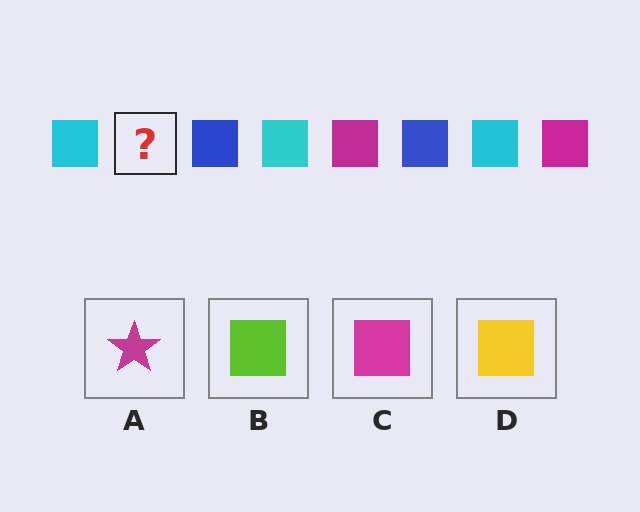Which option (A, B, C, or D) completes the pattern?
C.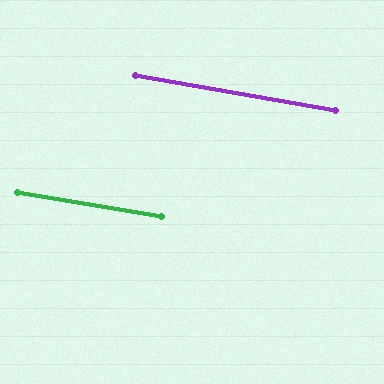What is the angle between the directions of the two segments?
Approximately 0 degrees.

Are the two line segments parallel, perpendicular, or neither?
Parallel — their directions differ by only 0.2°.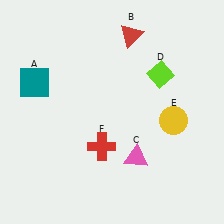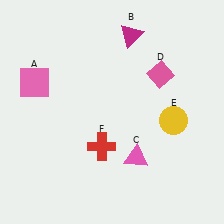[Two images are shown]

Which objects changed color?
A changed from teal to pink. B changed from red to magenta. D changed from lime to pink.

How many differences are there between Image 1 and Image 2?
There are 3 differences between the two images.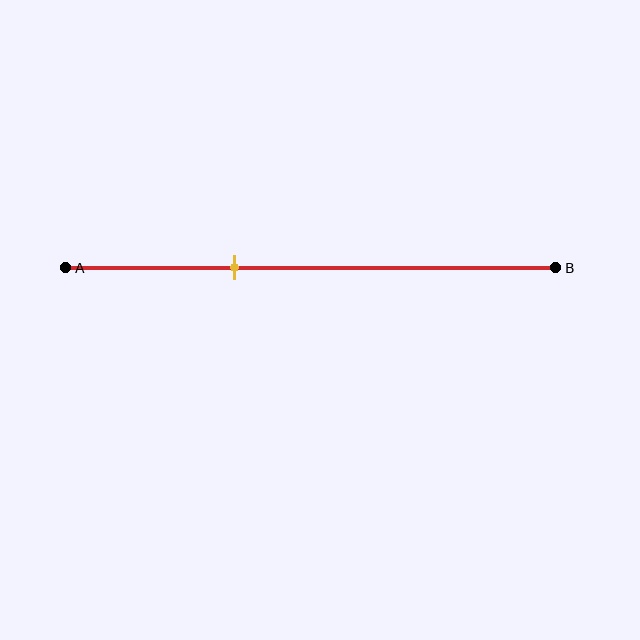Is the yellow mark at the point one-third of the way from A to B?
Yes, the mark is approximately at the one-third point.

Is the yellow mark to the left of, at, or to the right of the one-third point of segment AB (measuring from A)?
The yellow mark is approximately at the one-third point of segment AB.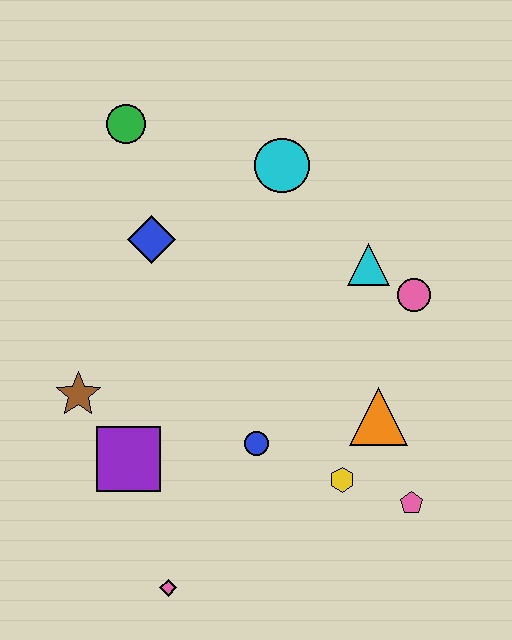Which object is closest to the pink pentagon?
The yellow hexagon is closest to the pink pentagon.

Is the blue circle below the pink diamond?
No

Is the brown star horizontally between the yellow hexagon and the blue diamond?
No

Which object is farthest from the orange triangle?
The green circle is farthest from the orange triangle.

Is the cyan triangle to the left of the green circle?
No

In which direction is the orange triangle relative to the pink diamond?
The orange triangle is to the right of the pink diamond.